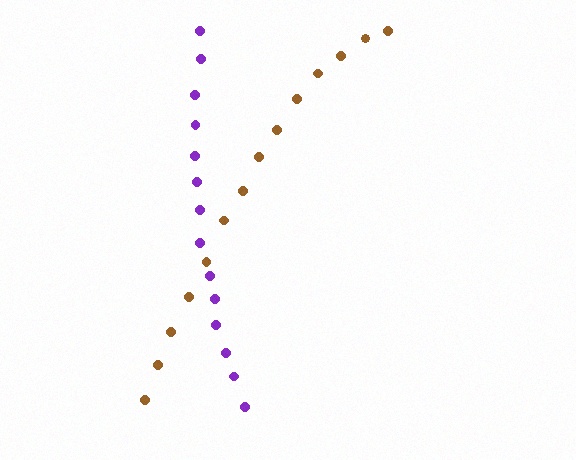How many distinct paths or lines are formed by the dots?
There are 2 distinct paths.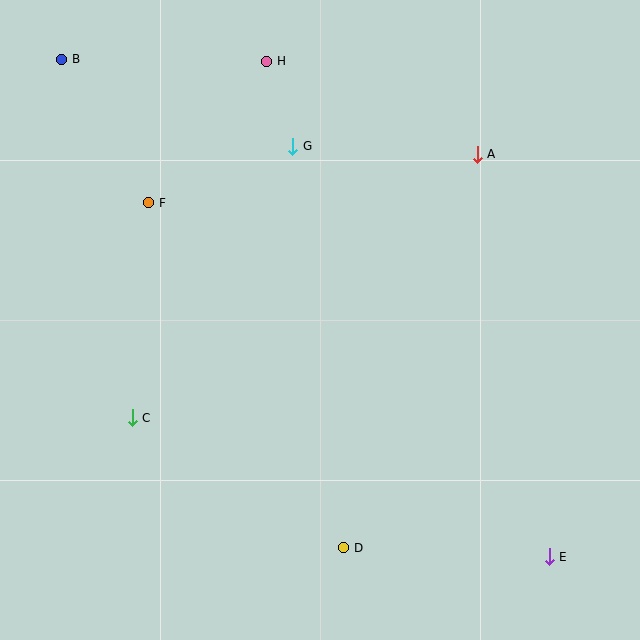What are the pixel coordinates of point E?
Point E is at (549, 557).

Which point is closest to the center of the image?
Point G at (293, 146) is closest to the center.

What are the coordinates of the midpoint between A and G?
The midpoint between A and G is at (385, 150).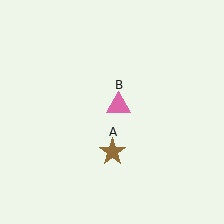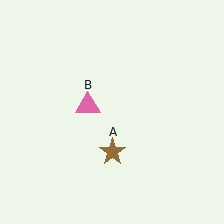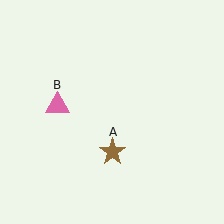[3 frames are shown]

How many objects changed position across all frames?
1 object changed position: pink triangle (object B).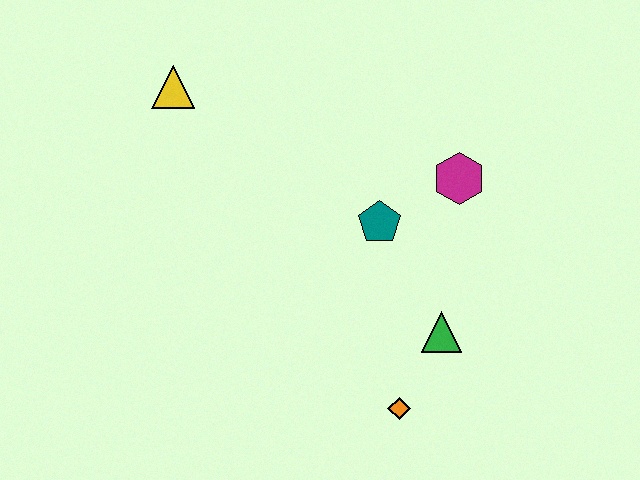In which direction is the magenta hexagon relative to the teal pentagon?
The magenta hexagon is to the right of the teal pentagon.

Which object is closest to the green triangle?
The orange diamond is closest to the green triangle.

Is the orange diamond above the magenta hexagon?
No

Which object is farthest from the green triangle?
The yellow triangle is farthest from the green triangle.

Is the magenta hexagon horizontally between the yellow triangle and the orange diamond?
No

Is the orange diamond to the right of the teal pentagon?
Yes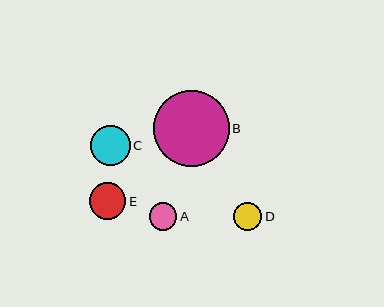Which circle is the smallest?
Circle A is the smallest with a size of approximately 28 pixels.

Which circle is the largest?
Circle B is the largest with a size of approximately 76 pixels.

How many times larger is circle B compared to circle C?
Circle B is approximately 1.9 times the size of circle C.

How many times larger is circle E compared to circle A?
Circle E is approximately 1.3 times the size of circle A.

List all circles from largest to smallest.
From largest to smallest: B, C, E, D, A.